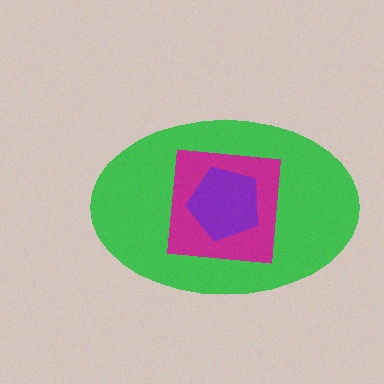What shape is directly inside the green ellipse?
The magenta square.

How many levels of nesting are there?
3.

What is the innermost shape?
The purple pentagon.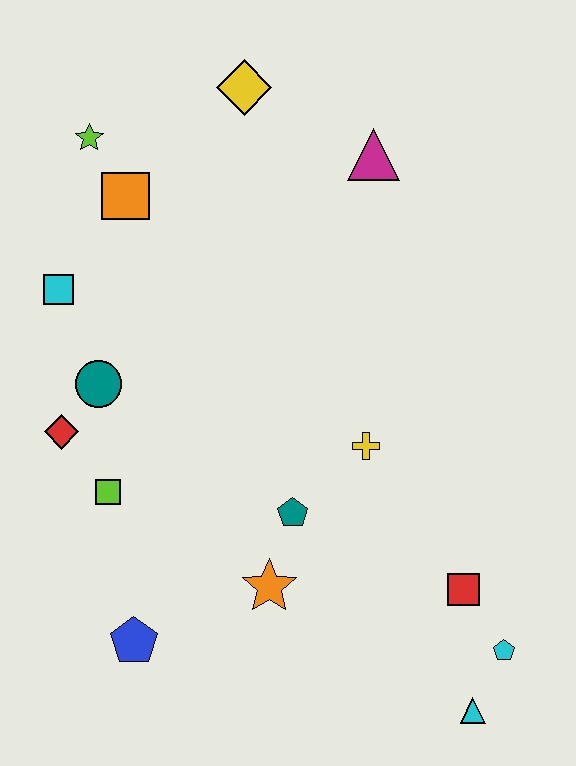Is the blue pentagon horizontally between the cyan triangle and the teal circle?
Yes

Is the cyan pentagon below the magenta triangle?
Yes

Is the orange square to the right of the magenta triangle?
No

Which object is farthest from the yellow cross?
The lime star is farthest from the yellow cross.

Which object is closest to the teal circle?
The red diamond is closest to the teal circle.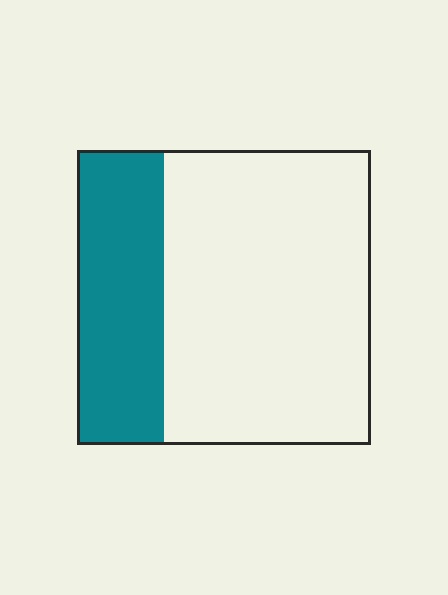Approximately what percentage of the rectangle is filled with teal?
Approximately 30%.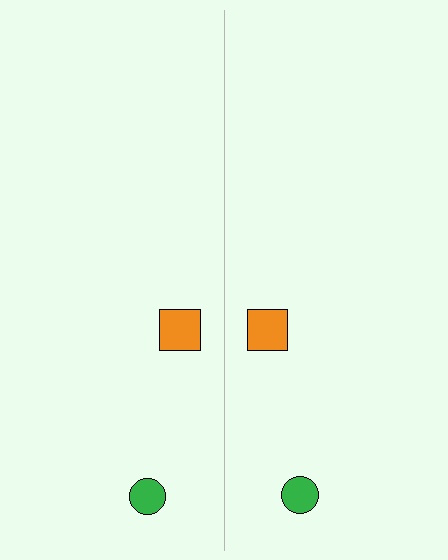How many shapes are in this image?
There are 4 shapes in this image.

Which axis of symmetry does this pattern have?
The pattern has a vertical axis of symmetry running through the center of the image.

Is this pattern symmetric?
Yes, this pattern has bilateral (reflection) symmetry.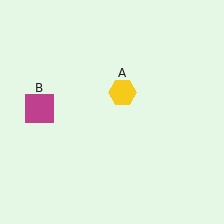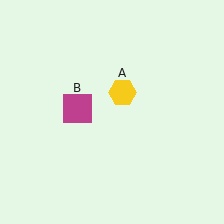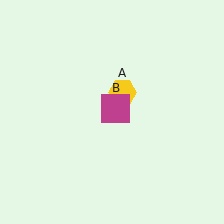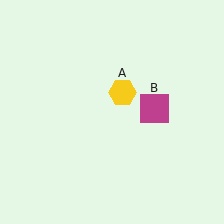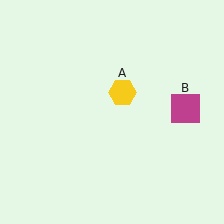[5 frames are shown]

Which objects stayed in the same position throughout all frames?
Yellow hexagon (object A) remained stationary.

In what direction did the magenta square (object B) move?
The magenta square (object B) moved right.